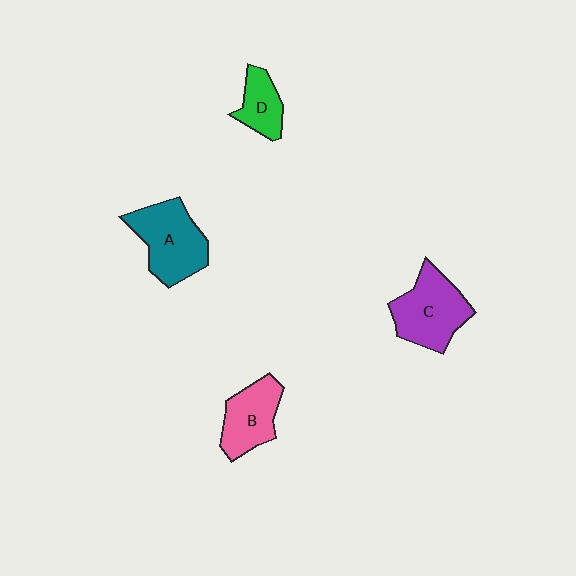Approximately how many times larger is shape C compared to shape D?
Approximately 1.9 times.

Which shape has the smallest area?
Shape D (green).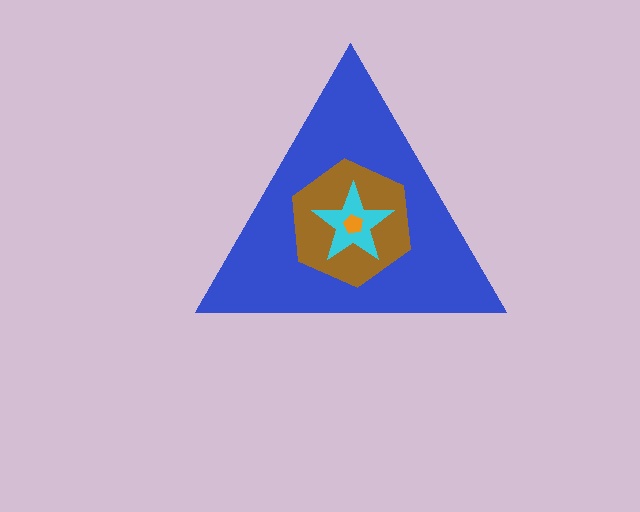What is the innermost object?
The orange pentagon.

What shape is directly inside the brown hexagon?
The cyan star.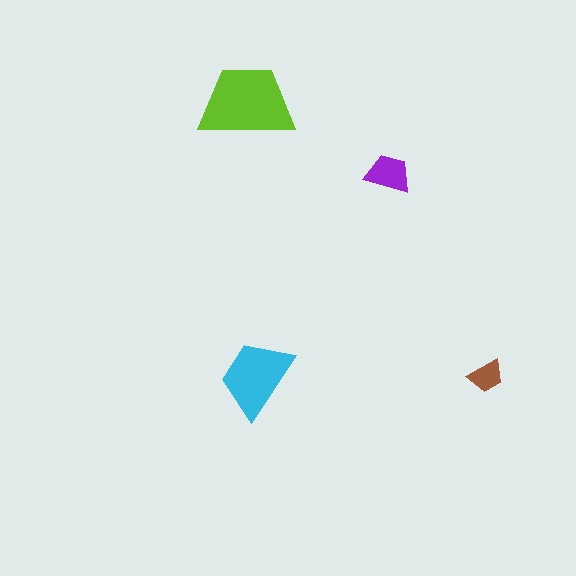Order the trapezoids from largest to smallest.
the lime one, the cyan one, the purple one, the brown one.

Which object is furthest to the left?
The lime trapezoid is leftmost.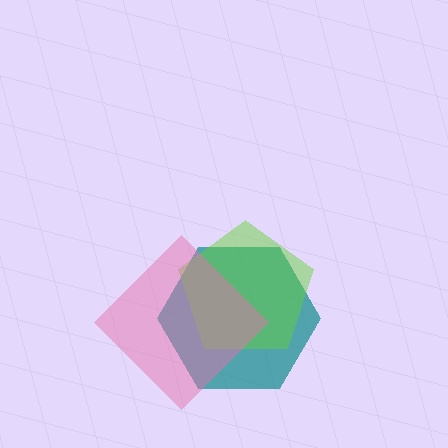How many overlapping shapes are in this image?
There are 3 overlapping shapes in the image.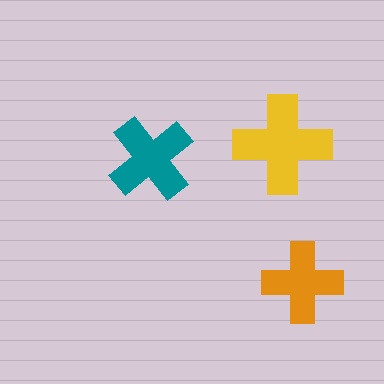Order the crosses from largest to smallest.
the yellow one, the teal one, the orange one.